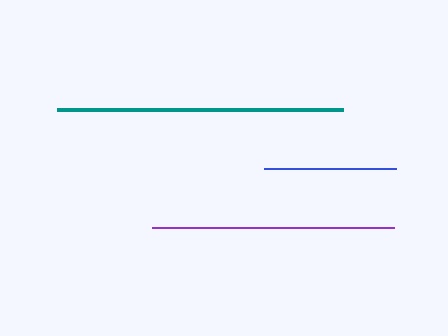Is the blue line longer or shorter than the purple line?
The purple line is longer than the blue line.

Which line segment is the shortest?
The blue line is the shortest at approximately 132 pixels.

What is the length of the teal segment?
The teal segment is approximately 285 pixels long.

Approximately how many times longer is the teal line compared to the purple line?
The teal line is approximately 1.2 times the length of the purple line.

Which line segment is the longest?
The teal line is the longest at approximately 285 pixels.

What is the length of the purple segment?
The purple segment is approximately 242 pixels long.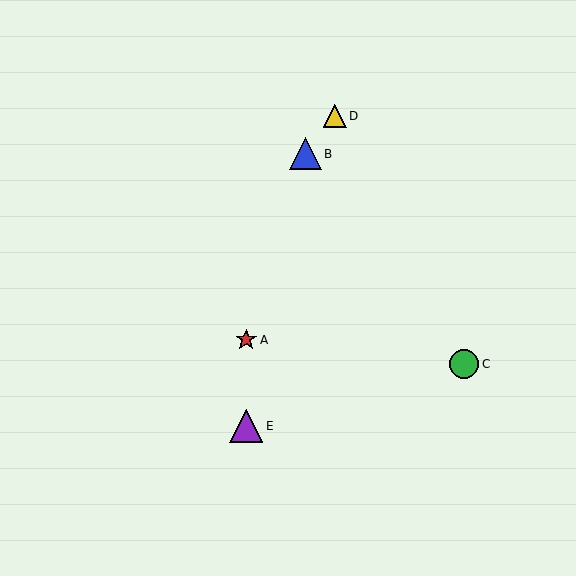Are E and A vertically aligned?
Yes, both are at x≈246.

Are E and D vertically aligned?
No, E is at x≈246 and D is at x≈335.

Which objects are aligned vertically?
Objects A, E are aligned vertically.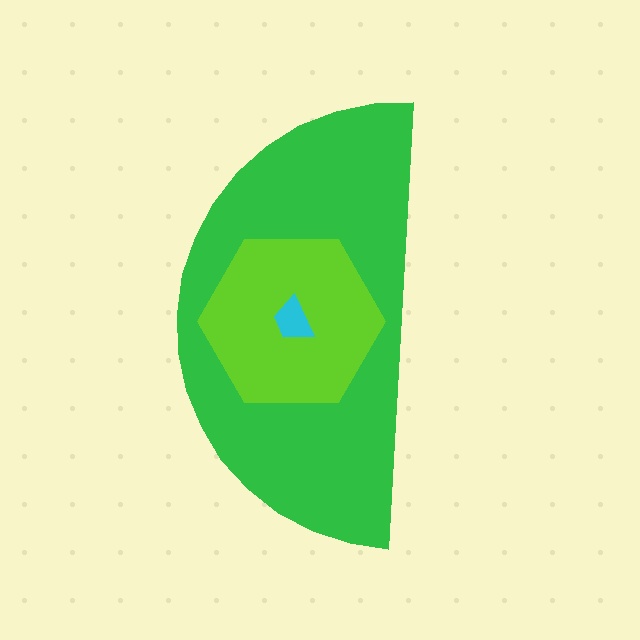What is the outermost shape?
The green semicircle.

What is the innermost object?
The cyan trapezoid.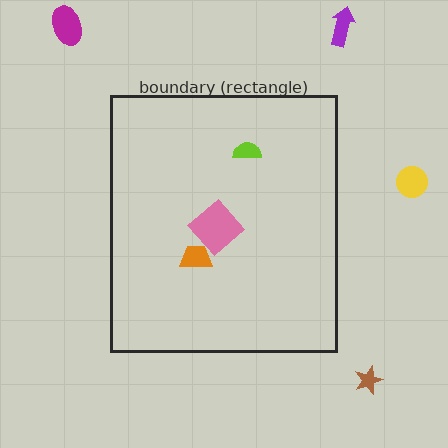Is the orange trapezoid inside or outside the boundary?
Inside.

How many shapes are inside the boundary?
3 inside, 4 outside.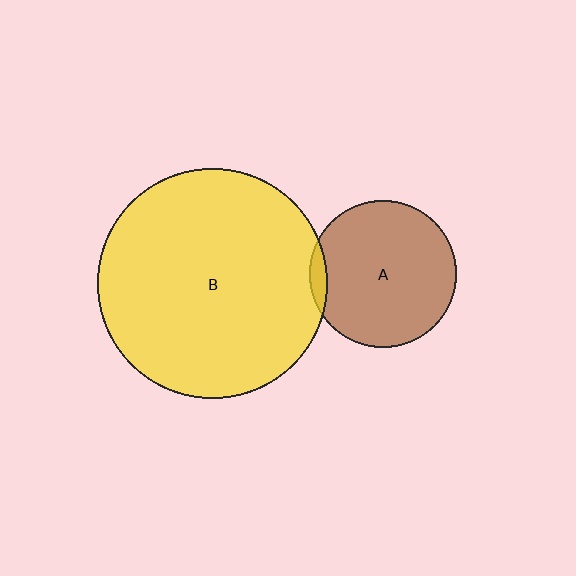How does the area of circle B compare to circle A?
Approximately 2.4 times.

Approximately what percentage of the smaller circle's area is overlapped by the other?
Approximately 5%.